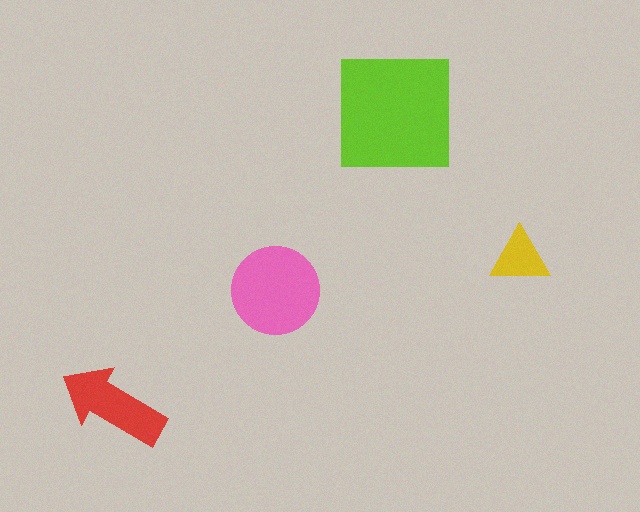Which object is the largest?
The lime square.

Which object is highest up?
The lime square is topmost.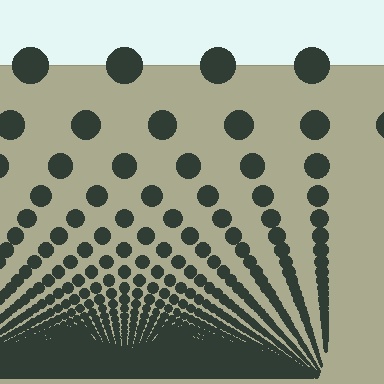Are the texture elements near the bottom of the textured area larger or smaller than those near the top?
Smaller. The gradient is inverted — elements near the bottom are smaller and denser.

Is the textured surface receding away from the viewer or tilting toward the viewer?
The surface appears to tilt toward the viewer. Texture elements get larger and sparser toward the top.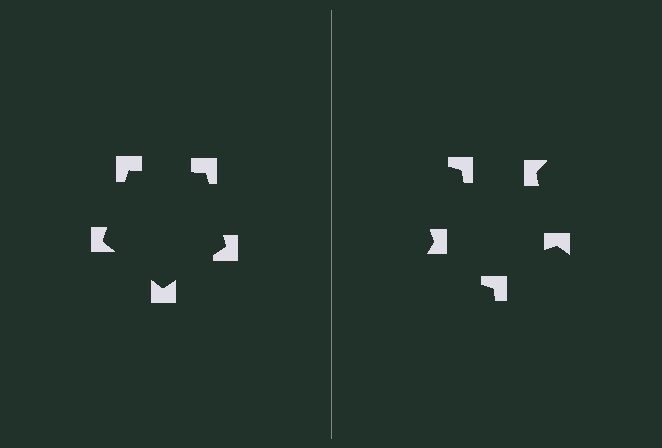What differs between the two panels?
The notched squares are positioned identically on both sides; only the wedge orientations differ. On the left they align to a pentagon; on the right they are misaligned.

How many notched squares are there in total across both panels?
10 — 5 on each side.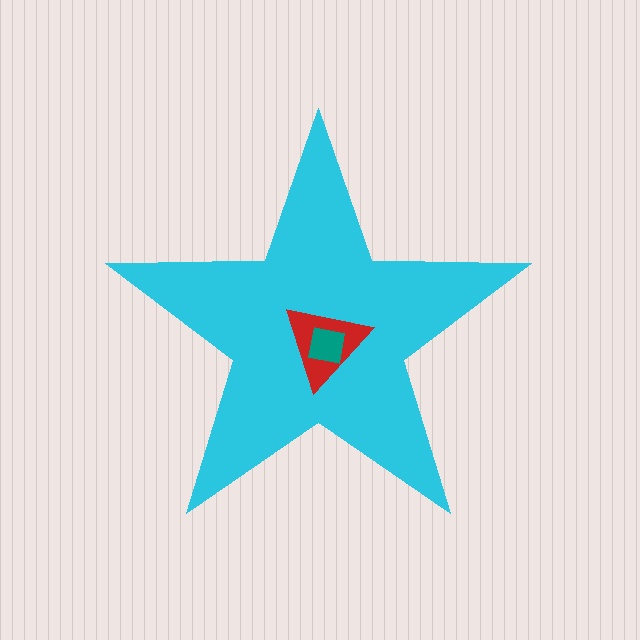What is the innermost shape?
The teal square.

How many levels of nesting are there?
3.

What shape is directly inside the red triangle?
The teal square.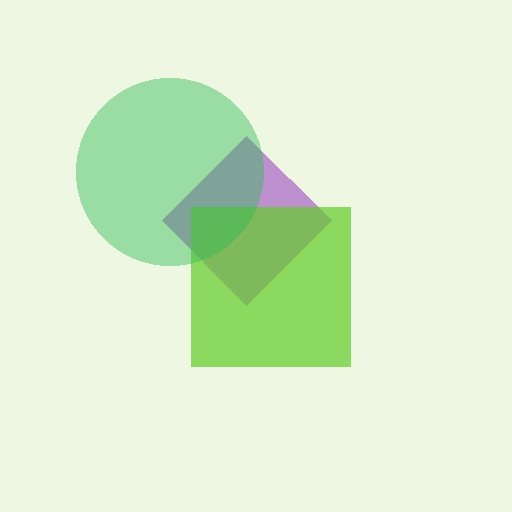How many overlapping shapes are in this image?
There are 3 overlapping shapes in the image.